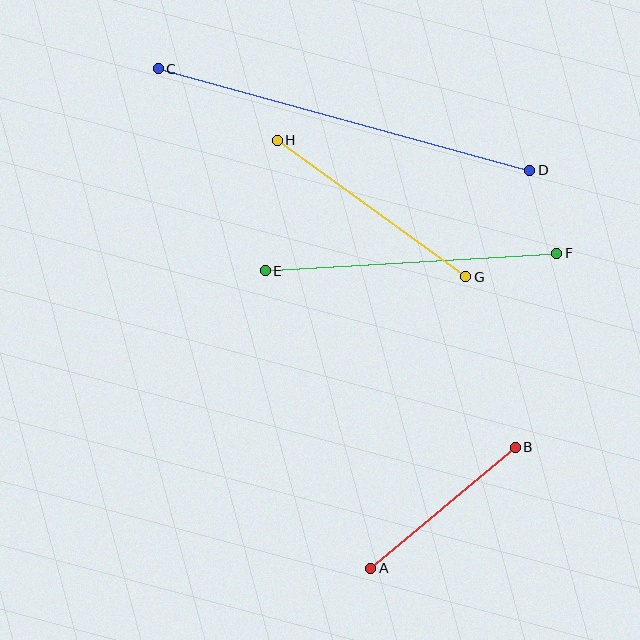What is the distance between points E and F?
The distance is approximately 292 pixels.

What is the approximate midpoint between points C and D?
The midpoint is at approximately (344, 120) pixels.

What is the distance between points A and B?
The distance is approximately 188 pixels.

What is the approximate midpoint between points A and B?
The midpoint is at approximately (443, 508) pixels.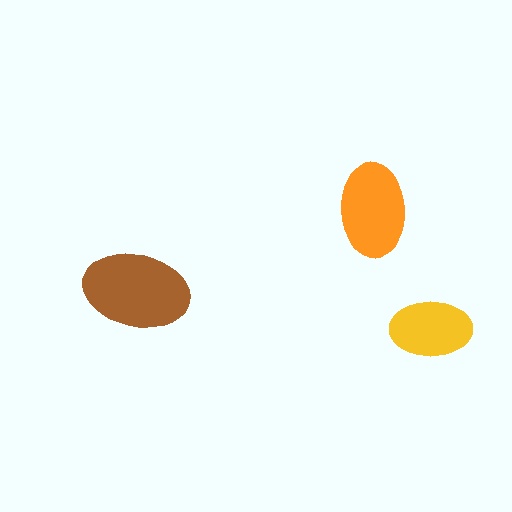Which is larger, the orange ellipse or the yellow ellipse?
The orange one.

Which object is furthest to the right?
The yellow ellipse is rightmost.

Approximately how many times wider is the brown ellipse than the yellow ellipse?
About 1.5 times wider.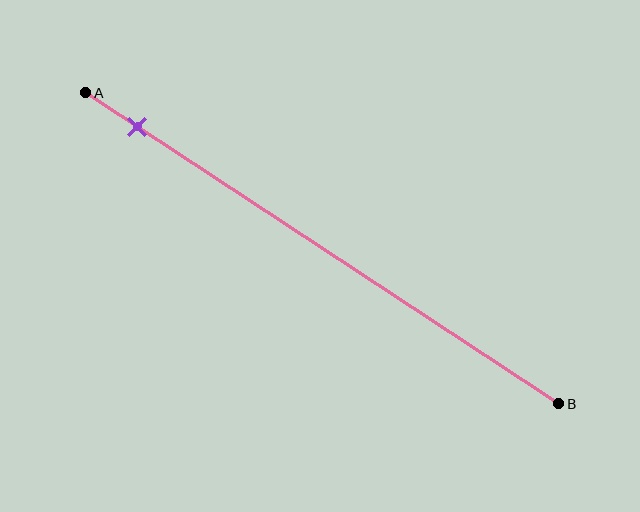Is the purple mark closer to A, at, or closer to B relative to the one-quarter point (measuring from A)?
The purple mark is closer to point A than the one-quarter point of segment AB.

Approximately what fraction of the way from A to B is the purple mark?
The purple mark is approximately 10% of the way from A to B.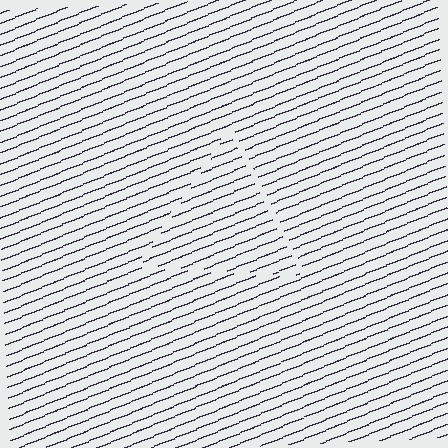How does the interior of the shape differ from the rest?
The interior of the shape contains the same grating, shifted by half a period — the contour is defined by the phase discontinuity where line-ends from the inner and outer gratings abut.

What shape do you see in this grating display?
An illusory triangle. The interior of the shape contains the same grating, shifted by half a period — the contour is defined by the phase discontinuity where line-ends from the inner and outer gratings abut.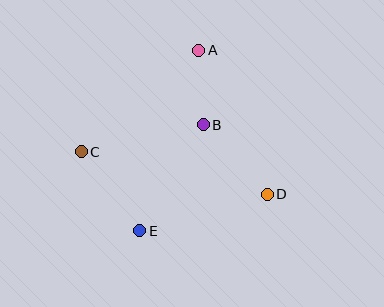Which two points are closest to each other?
Points A and B are closest to each other.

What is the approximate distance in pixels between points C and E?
The distance between C and E is approximately 98 pixels.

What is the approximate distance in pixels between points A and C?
The distance between A and C is approximately 155 pixels.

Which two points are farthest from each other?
Points C and D are farthest from each other.